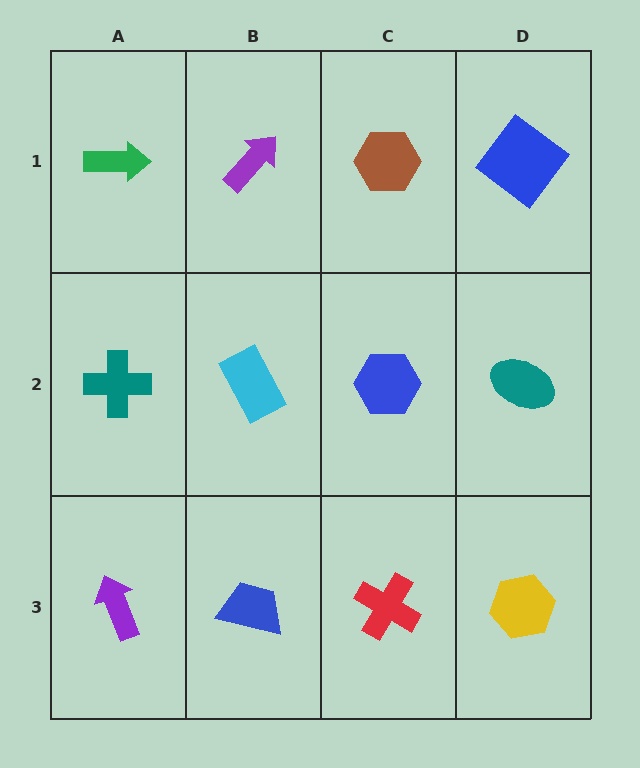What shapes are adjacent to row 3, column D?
A teal ellipse (row 2, column D), a red cross (row 3, column C).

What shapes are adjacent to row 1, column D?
A teal ellipse (row 2, column D), a brown hexagon (row 1, column C).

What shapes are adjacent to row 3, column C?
A blue hexagon (row 2, column C), a blue trapezoid (row 3, column B), a yellow hexagon (row 3, column D).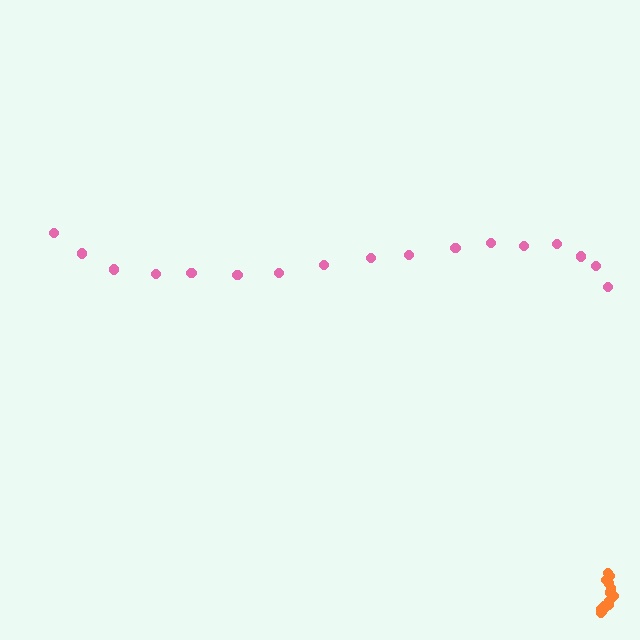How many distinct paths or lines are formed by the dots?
There are 2 distinct paths.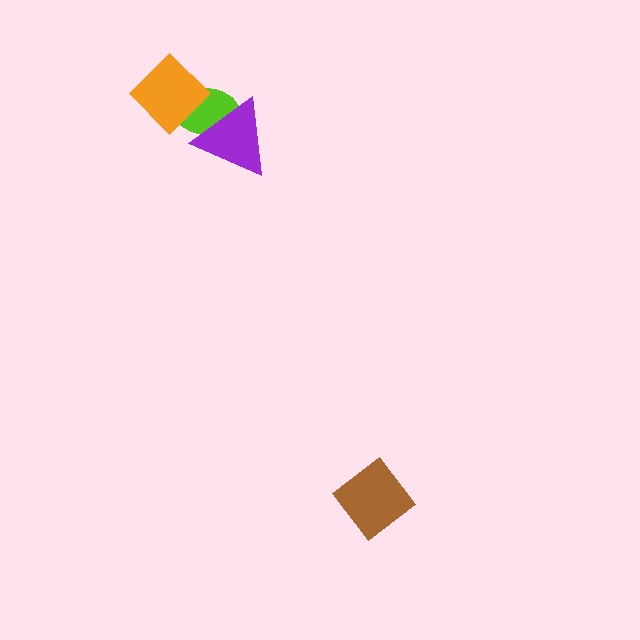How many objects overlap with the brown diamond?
0 objects overlap with the brown diamond.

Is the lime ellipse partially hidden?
Yes, it is partially covered by another shape.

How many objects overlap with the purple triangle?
1 object overlaps with the purple triangle.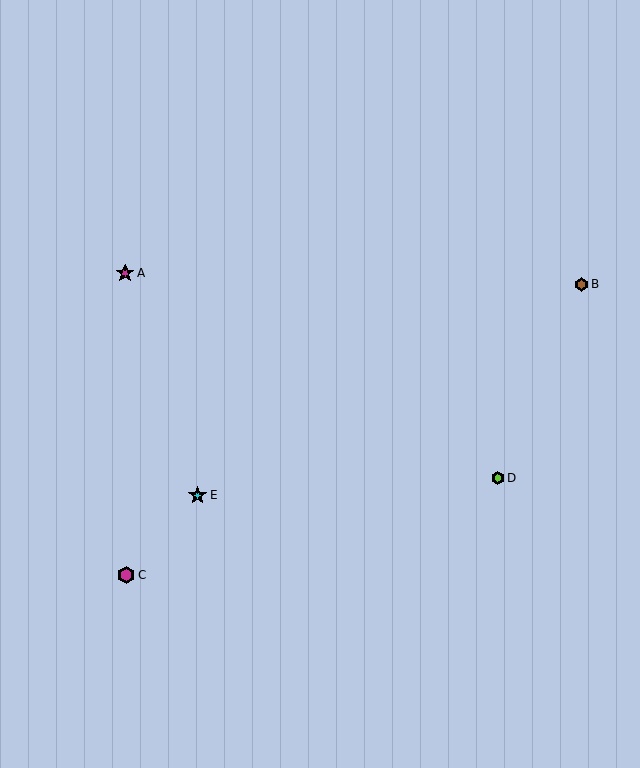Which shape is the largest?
The cyan star (labeled E) is the largest.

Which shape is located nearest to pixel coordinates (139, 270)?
The magenta star (labeled A) at (125, 273) is nearest to that location.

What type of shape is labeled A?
Shape A is a magenta star.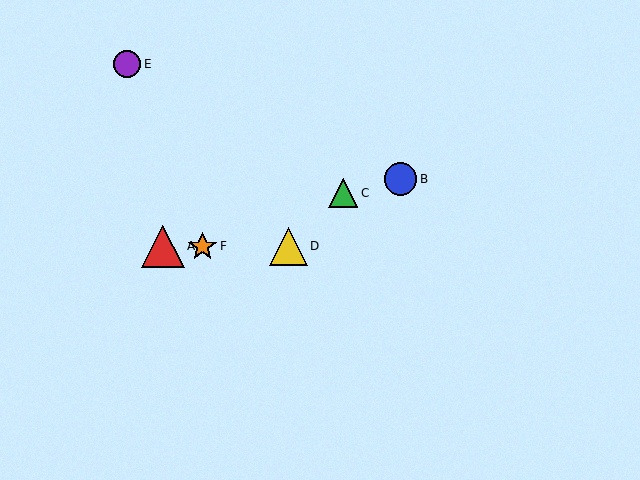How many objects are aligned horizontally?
3 objects (A, D, F) are aligned horizontally.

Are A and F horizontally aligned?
Yes, both are at y≈246.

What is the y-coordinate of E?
Object E is at y≈64.